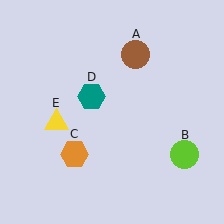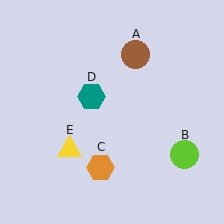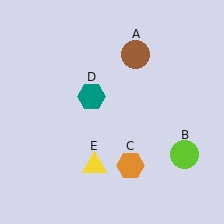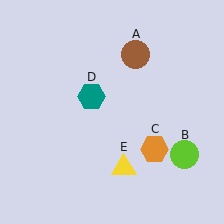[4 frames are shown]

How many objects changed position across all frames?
2 objects changed position: orange hexagon (object C), yellow triangle (object E).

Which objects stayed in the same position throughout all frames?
Brown circle (object A) and lime circle (object B) and teal hexagon (object D) remained stationary.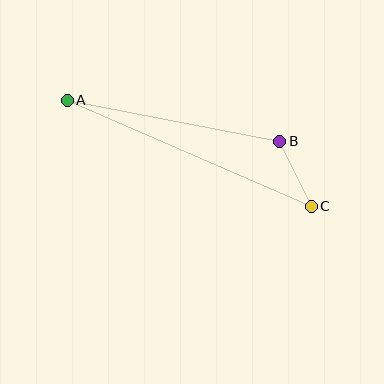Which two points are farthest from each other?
Points A and C are farthest from each other.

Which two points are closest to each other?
Points B and C are closest to each other.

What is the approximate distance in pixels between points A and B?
The distance between A and B is approximately 216 pixels.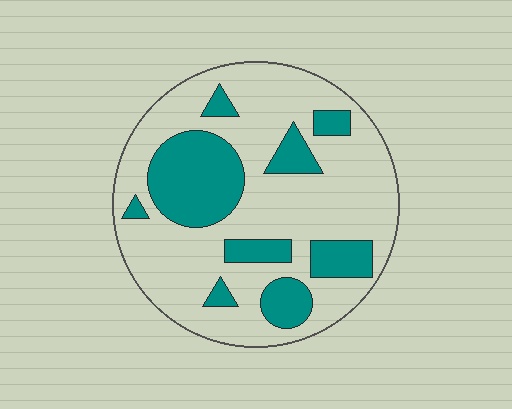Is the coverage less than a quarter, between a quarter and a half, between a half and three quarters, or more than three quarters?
Between a quarter and a half.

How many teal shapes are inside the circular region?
9.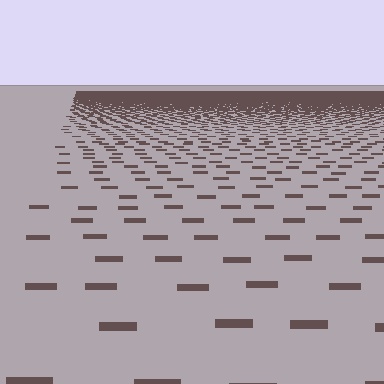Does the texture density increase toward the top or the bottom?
Density increases toward the top.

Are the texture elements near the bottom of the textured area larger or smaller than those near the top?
Larger. Near the bottom, elements are closer to the viewer and appear at a bigger on-screen size.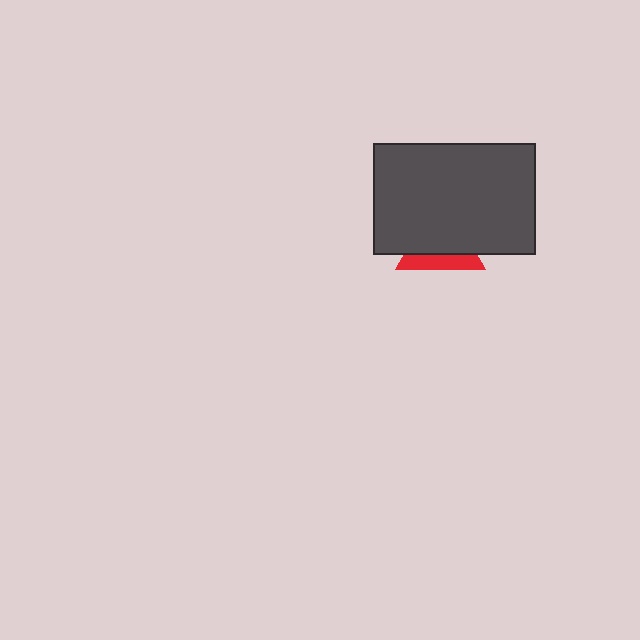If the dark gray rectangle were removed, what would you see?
You would see the complete red triangle.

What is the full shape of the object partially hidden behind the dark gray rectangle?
The partially hidden object is a red triangle.